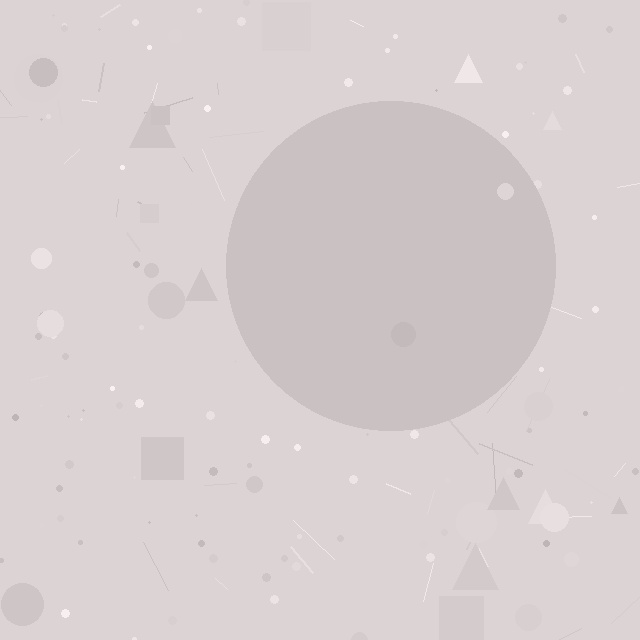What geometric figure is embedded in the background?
A circle is embedded in the background.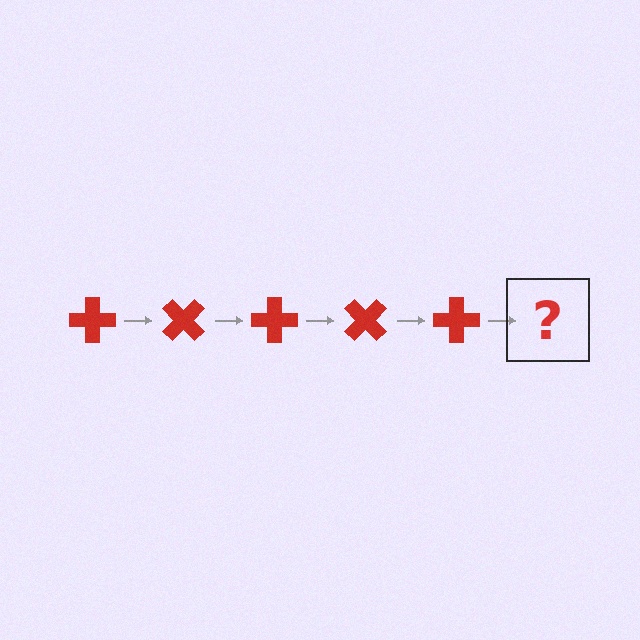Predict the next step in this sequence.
The next step is a red cross rotated 225 degrees.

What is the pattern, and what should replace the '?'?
The pattern is that the cross rotates 45 degrees each step. The '?' should be a red cross rotated 225 degrees.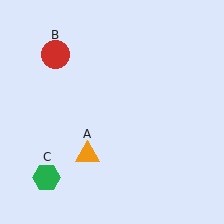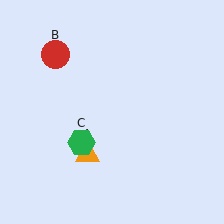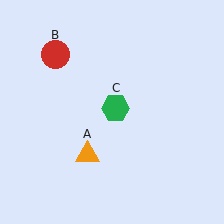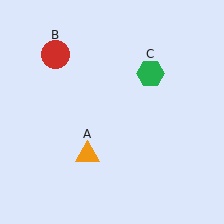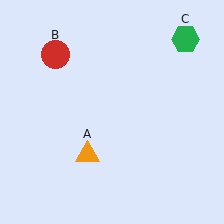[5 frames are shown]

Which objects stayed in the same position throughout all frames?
Orange triangle (object A) and red circle (object B) remained stationary.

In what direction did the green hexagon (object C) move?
The green hexagon (object C) moved up and to the right.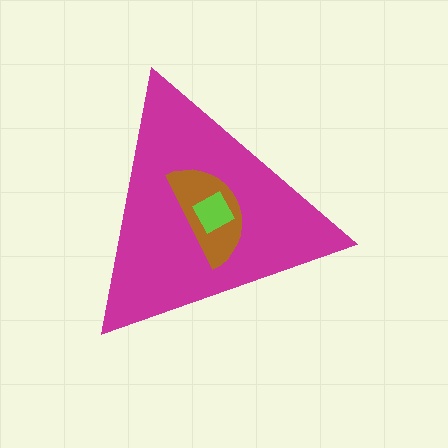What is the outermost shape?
The magenta triangle.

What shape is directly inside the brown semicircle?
The lime square.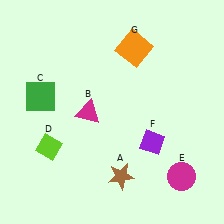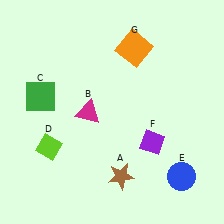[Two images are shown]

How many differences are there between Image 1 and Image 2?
There is 1 difference between the two images.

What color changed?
The circle (E) changed from magenta in Image 1 to blue in Image 2.